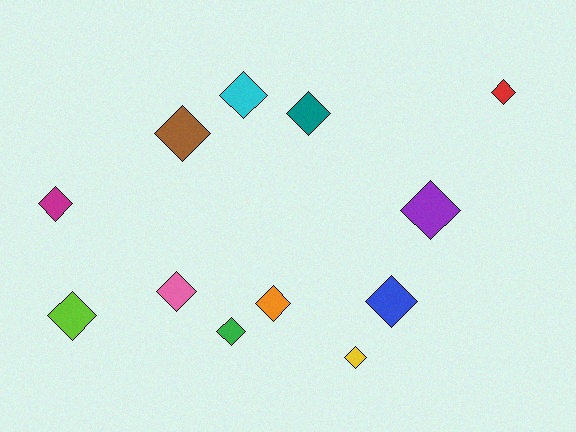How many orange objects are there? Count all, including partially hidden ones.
There is 1 orange object.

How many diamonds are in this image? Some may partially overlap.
There are 12 diamonds.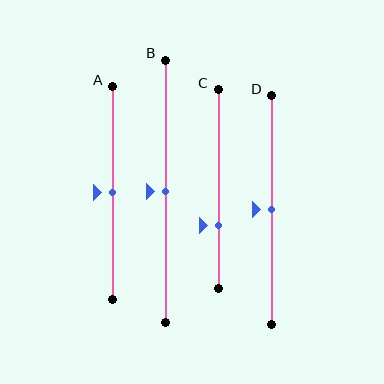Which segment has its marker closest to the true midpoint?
Segment A has its marker closest to the true midpoint.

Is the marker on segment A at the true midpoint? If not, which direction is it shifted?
Yes, the marker on segment A is at the true midpoint.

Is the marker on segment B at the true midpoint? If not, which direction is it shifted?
Yes, the marker on segment B is at the true midpoint.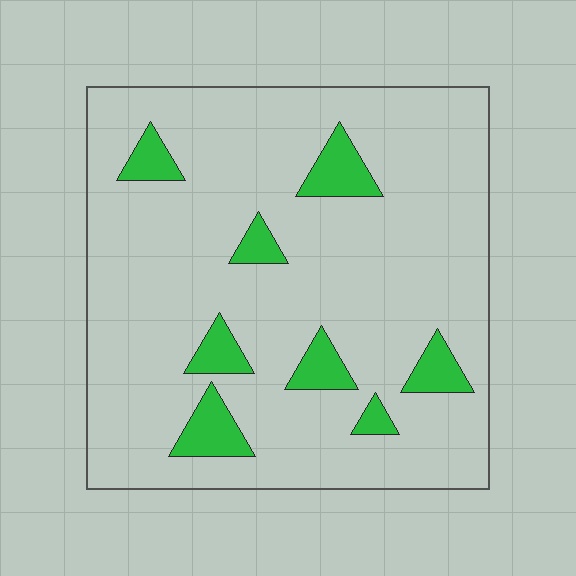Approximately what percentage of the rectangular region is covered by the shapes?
Approximately 10%.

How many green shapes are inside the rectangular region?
8.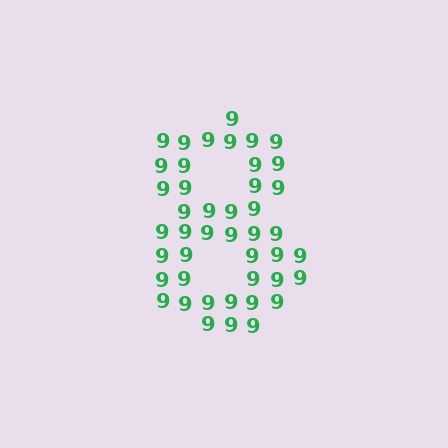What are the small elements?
The small elements are digit 9's.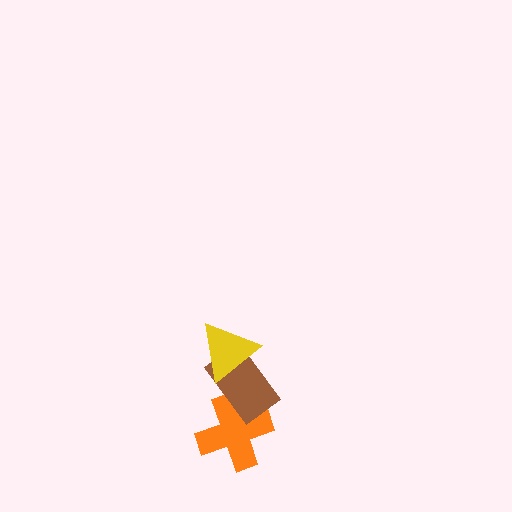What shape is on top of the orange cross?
The brown rectangle is on top of the orange cross.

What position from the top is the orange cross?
The orange cross is 3rd from the top.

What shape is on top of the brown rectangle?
The yellow triangle is on top of the brown rectangle.